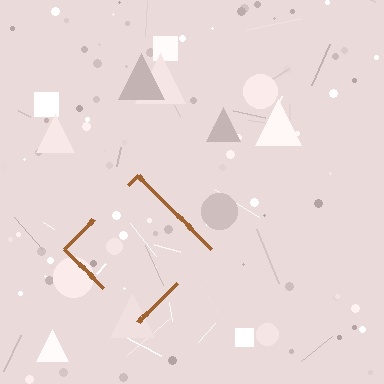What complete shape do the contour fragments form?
The contour fragments form a diamond.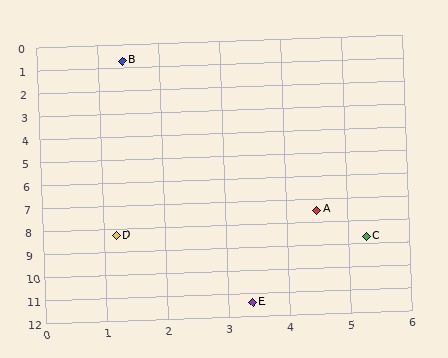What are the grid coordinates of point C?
Point C is at approximately (5.3, 8.7).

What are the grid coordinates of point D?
Point D is at approximately (1.2, 8.3).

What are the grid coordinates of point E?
Point E is at approximately (3.4, 11.4).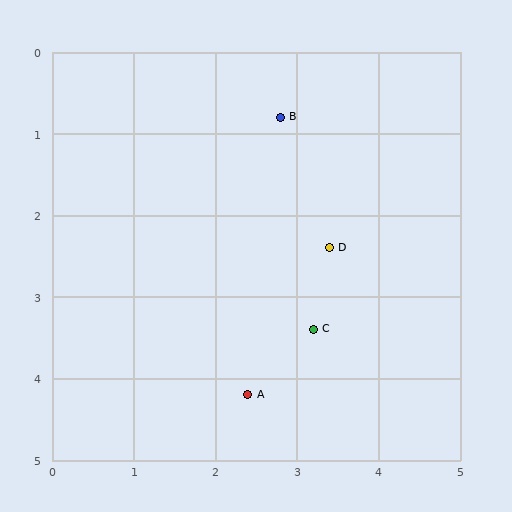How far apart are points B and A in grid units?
Points B and A are about 3.4 grid units apart.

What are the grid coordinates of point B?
Point B is at approximately (2.8, 0.8).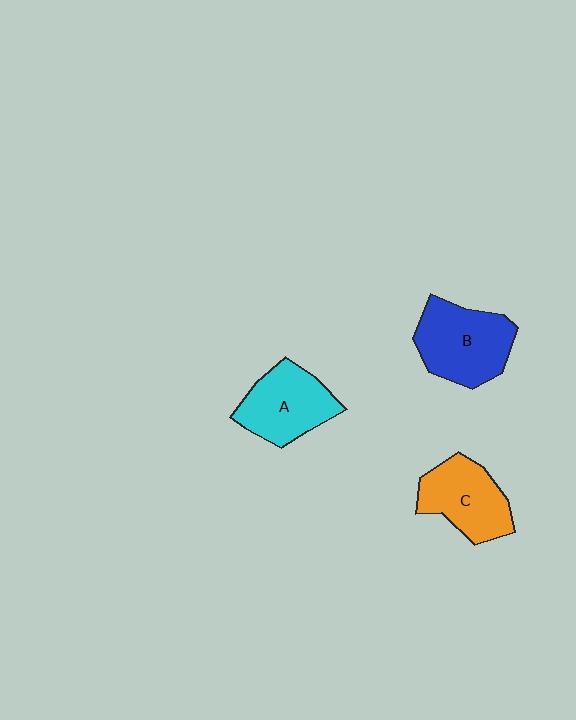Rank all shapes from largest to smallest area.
From largest to smallest: B (blue), A (cyan), C (orange).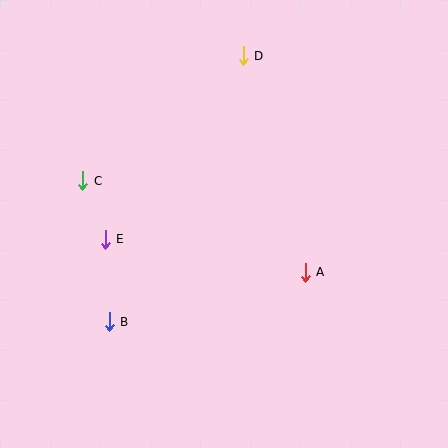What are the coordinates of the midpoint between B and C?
The midpoint between B and C is at (96, 251).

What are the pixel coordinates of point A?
Point A is at (305, 272).